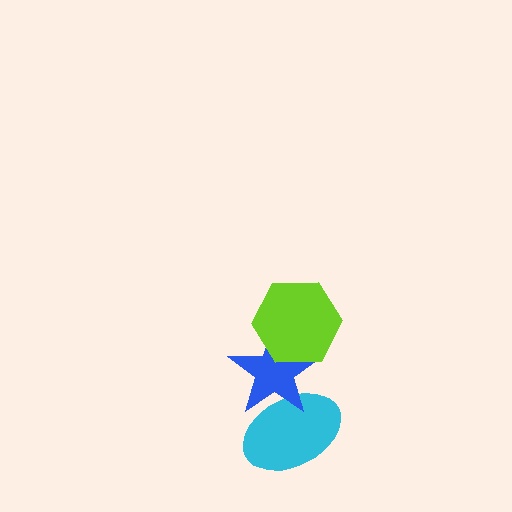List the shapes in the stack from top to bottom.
From top to bottom: the lime hexagon, the blue star, the cyan ellipse.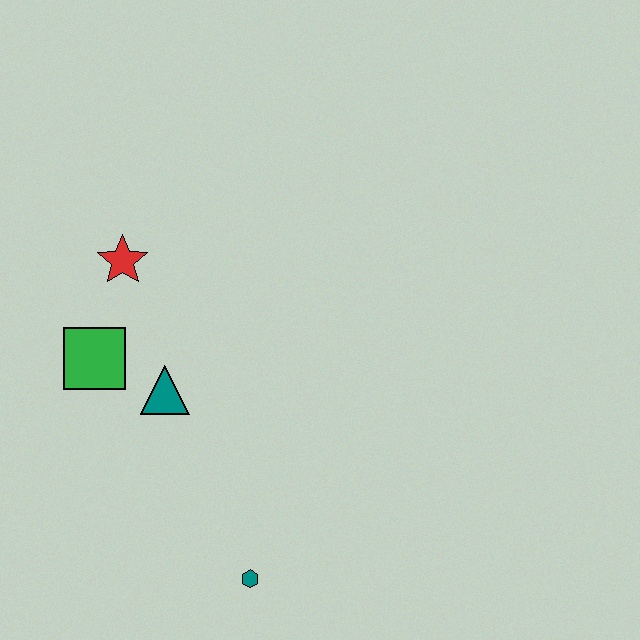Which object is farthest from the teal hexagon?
The red star is farthest from the teal hexagon.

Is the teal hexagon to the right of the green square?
Yes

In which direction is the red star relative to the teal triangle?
The red star is above the teal triangle.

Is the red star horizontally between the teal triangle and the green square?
Yes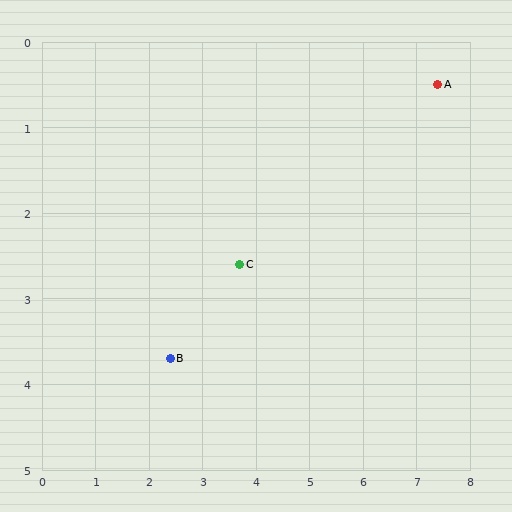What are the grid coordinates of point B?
Point B is at approximately (2.4, 3.7).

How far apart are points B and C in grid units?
Points B and C are about 1.7 grid units apart.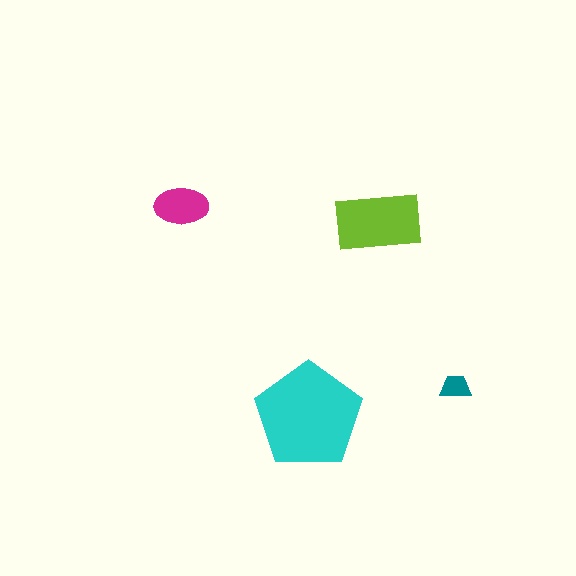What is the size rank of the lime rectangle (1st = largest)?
2nd.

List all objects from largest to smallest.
The cyan pentagon, the lime rectangle, the magenta ellipse, the teal trapezoid.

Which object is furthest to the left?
The magenta ellipse is leftmost.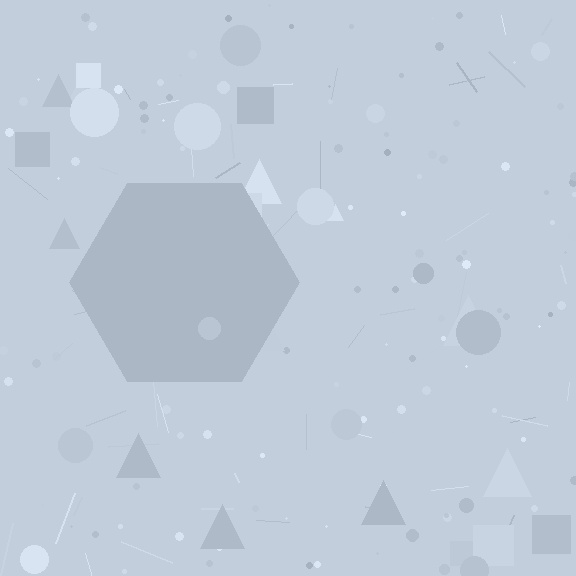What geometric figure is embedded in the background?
A hexagon is embedded in the background.